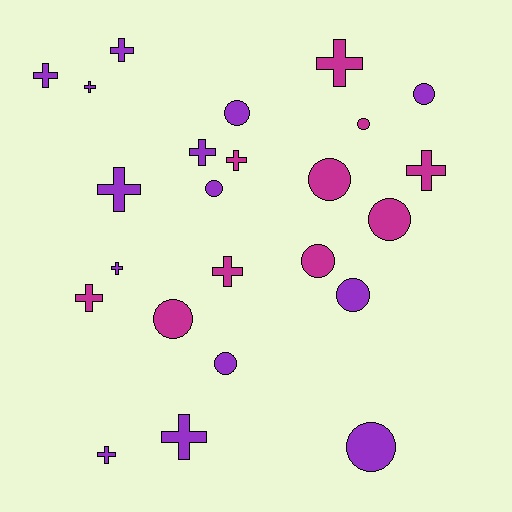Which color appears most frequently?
Purple, with 14 objects.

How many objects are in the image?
There are 24 objects.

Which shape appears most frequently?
Cross, with 13 objects.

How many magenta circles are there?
There are 5 magenta circles.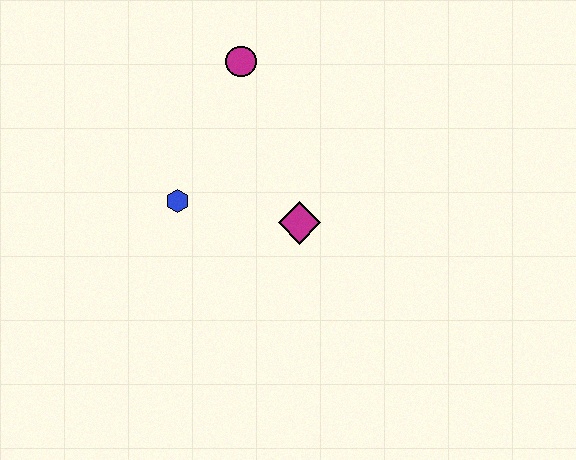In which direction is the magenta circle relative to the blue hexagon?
The magenta circle is above the blue hexagon.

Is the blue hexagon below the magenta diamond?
No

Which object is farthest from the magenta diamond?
The magenta circle is farthest from the magenta diamond.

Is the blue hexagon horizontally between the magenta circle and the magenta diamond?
No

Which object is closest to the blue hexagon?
The magenta diamond is closest to the blue hexagon.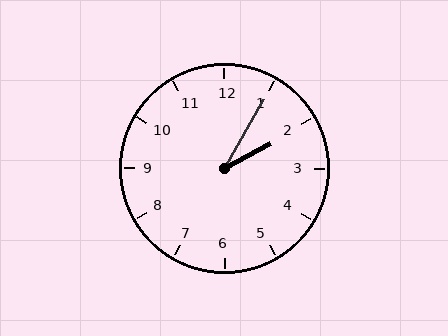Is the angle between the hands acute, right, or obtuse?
It is acute.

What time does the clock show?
2:05.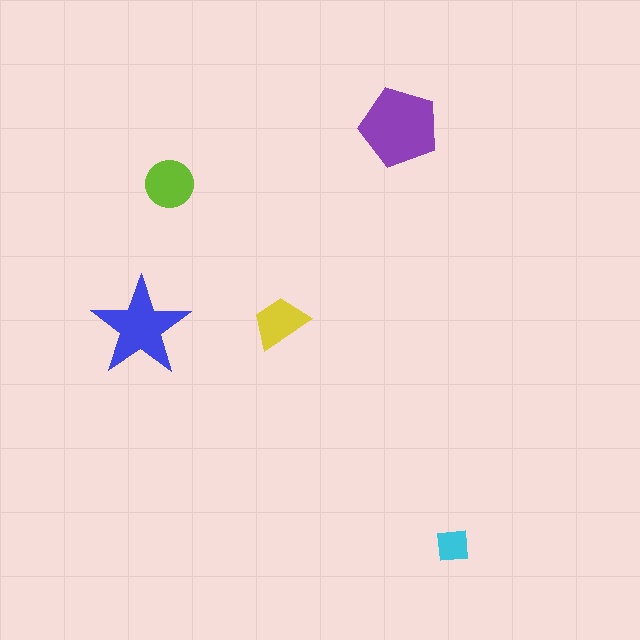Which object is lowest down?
The cyan square is bottommost.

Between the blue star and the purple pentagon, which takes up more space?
The purple pentagon.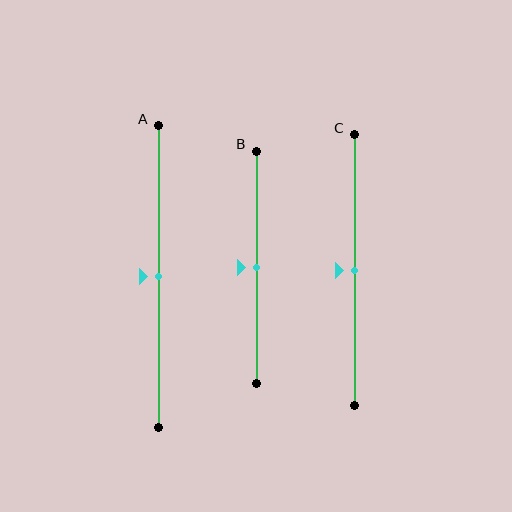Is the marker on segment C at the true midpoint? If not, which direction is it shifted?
Yes, the marker on segment C is at the true midpoint.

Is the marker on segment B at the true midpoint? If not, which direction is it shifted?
Yes, the marker on segment B is at the true midpoint.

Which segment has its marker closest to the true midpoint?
Segment A has its marker closest to the true midpoint.